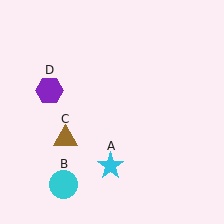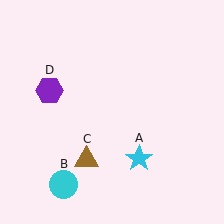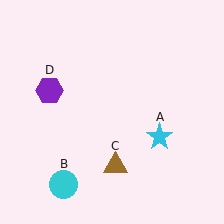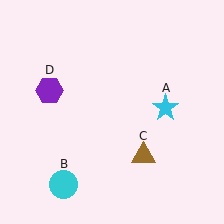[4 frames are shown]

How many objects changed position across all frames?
2 objects changed position: cyan star (object A), brown triangle (object C).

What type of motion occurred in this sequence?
The cyan star (object A), brown triangle (object C) rotated counterclockwise around the center of the scene.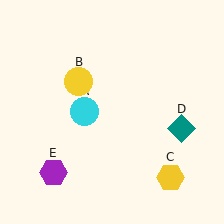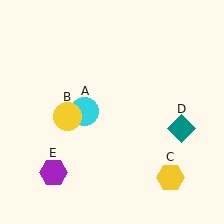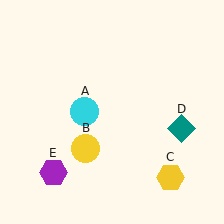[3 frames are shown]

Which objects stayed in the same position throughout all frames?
Cyan circle (object A) and yellow hexagon (object C) and teal diamond (object D) and purple hexagon (object E) remained stationary.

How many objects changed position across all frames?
1 object changed position: yellow circle (object B).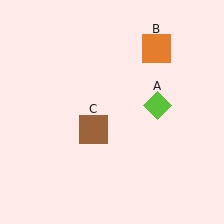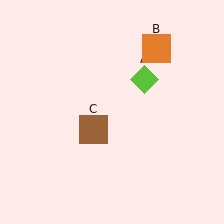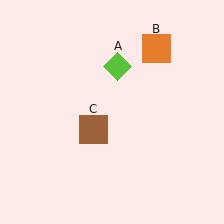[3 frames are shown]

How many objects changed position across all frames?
1 object changed position: lime diamond (object A).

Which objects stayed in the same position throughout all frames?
Orange square (object B) and brown square (object C) remained stationary.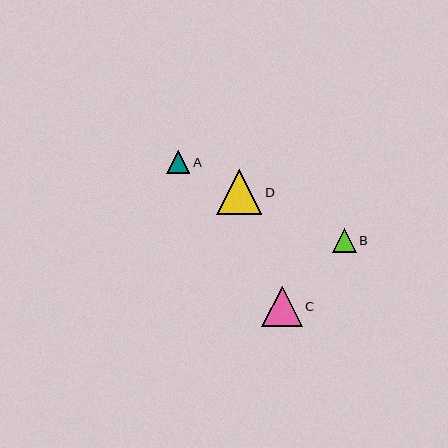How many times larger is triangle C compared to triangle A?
Triangle C is approximately 1.8 times the size of triangle A.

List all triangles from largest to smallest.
From largest to smallest: D, C, B, A.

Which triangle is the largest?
Triangle D is the largest with a size of approximately 45 pixels.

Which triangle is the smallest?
Triangle A is the smallest with a size of approximately 23 pixels.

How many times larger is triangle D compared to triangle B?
Triangle D is approximately 1.9 times the size of triangle B.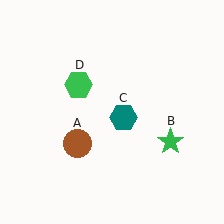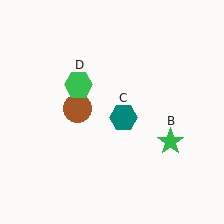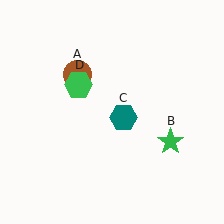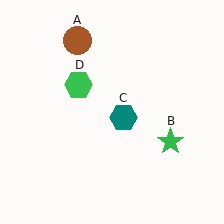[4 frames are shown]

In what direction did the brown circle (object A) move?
The brown circle (object A) moved up.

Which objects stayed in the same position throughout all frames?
Green star (object B) and teal hexagon (object C) and green hexagon (object D) remained stationary.